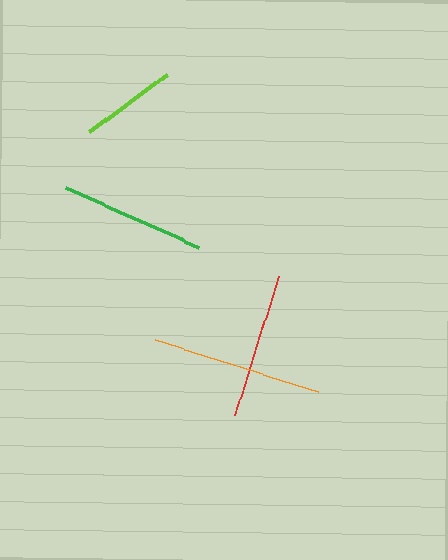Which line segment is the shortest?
The lime line is the shortest at approximately 96 pixels.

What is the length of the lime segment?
The lime segment is approximately 96 pixels long.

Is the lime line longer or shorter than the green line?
The green line is longer than the lime line.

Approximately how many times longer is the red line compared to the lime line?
The red line is approximately 1.5 times the length of the lime line.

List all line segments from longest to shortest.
From longest to shortest: orange, red, green, lime.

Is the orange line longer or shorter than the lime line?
The orange line is longer than the lime line.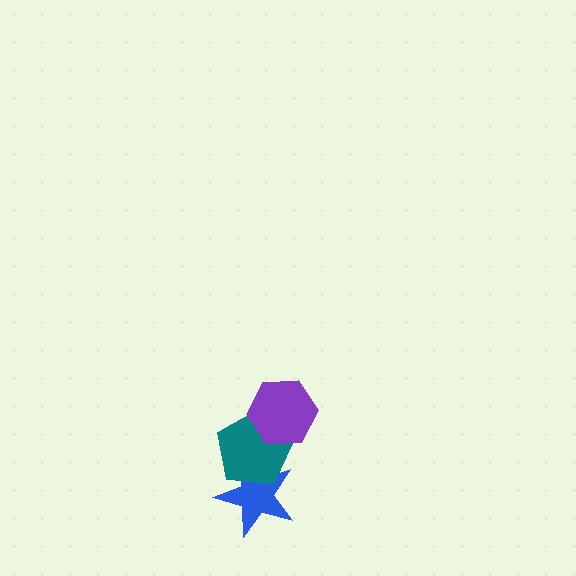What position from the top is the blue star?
The blue star is 3rd from the top.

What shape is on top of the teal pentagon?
The purple hexagon is on top of the teal pentagon.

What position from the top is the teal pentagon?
The teal pentagon is 2nd from the top.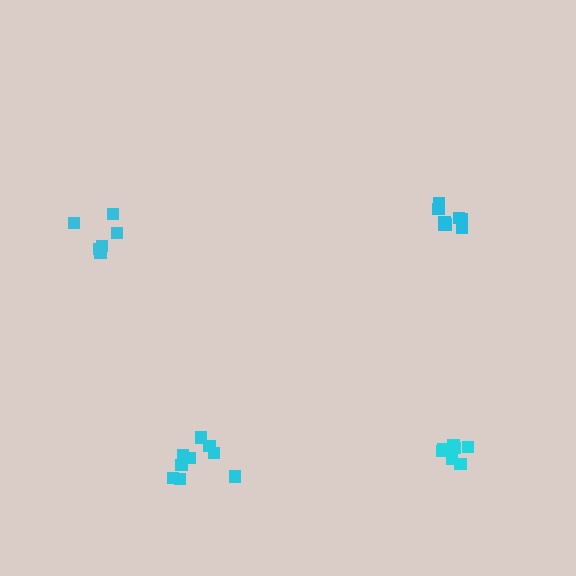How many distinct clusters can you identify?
There are 4 distinct clusters.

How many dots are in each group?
Group 1: 8 dots, Group 2: 8 dots, Group 3: 8 dots, Group 4: 9 dots (33 total).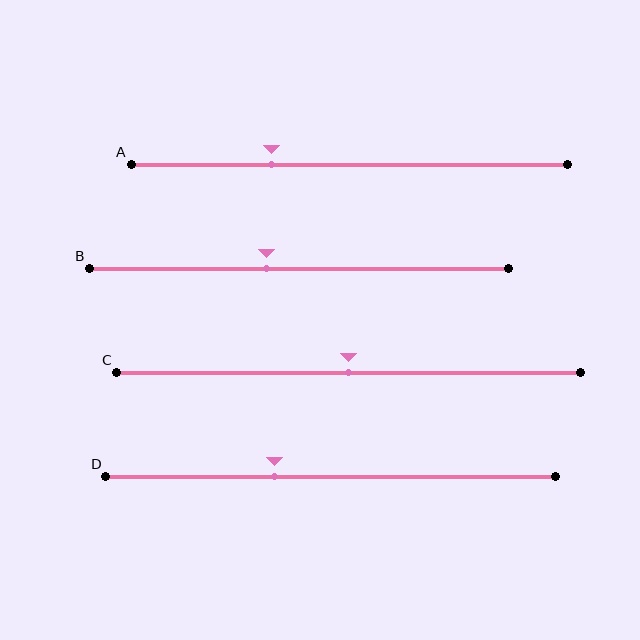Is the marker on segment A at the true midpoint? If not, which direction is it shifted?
No, the marker on segment A is shifted to the left by about 18% of the segment length.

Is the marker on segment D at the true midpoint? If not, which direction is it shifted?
No, the marker on segment D is shifted to the left by about 13% of the segment length.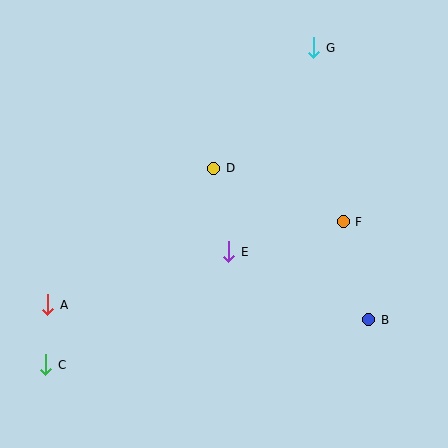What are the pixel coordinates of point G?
Point G is at (314, 48).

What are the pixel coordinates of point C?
Point C is at (46, 365).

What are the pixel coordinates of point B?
Point B is at (369, 320).